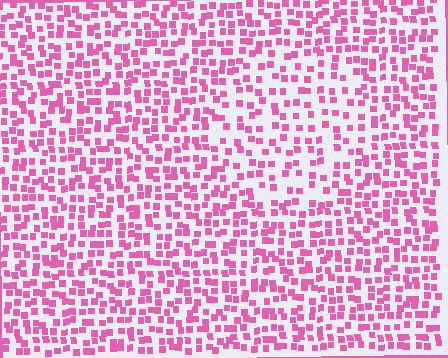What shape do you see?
I see a circle.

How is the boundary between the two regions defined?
The boundary is defined by a change in element density (approximately 1.6x ratio). All elements are the same color, size, and shape.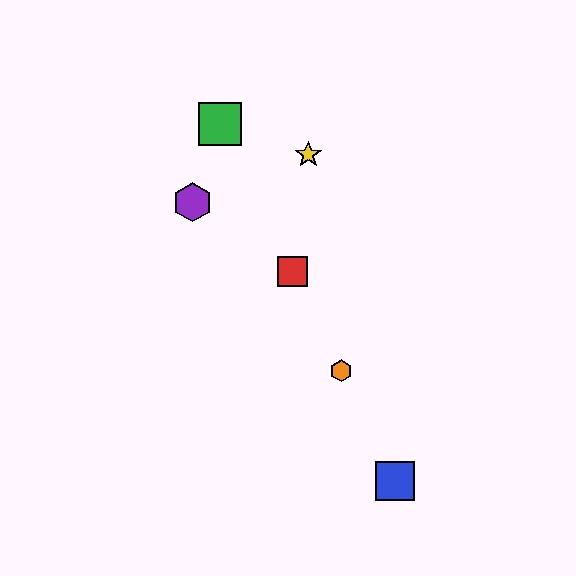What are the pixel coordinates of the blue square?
The blue square is at (395, 481).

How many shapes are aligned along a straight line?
4 shapes (the red square, the blue square, the green square, the orange hexagon) are aligned along a straight line.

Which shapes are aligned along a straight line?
The red square, the blue square, the green square, the orange hexagon are aligned along a straight line.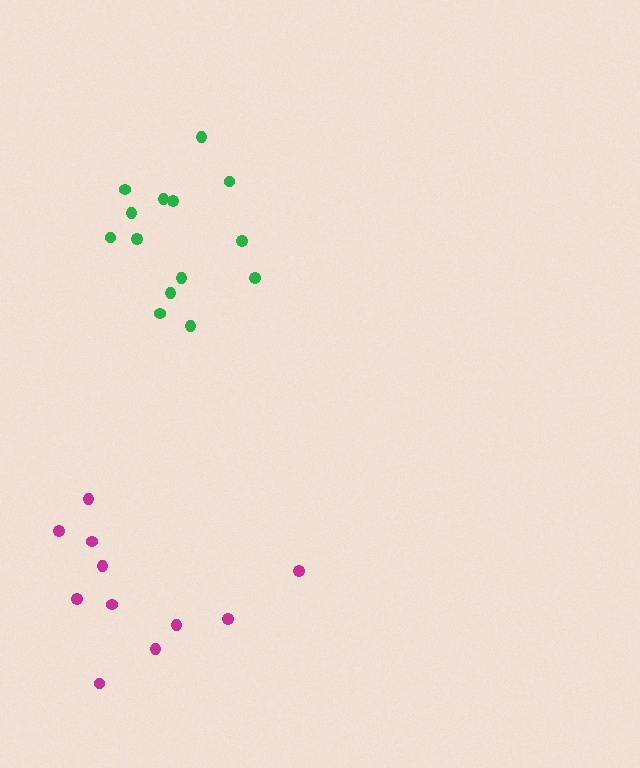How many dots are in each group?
Group 1: 11 dots, Group 2: 14 dots (25 total).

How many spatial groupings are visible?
There are 2 spatial groupings.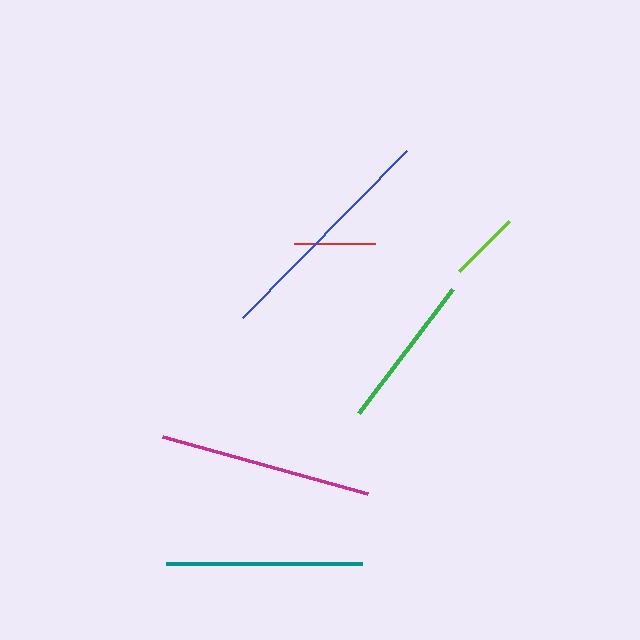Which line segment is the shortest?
The lime line is the shortest at approximately 71 pixels.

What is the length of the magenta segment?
The magenta segment is approximately 212 pixels long.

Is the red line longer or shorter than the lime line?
The red line is longer than the lime line.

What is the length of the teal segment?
The teal segment is approximately 196 pixels long.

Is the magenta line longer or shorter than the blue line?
The blue line is longer than the magenta line.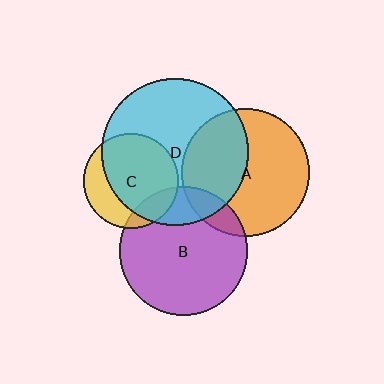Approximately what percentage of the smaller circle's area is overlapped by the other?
Approximately 70%.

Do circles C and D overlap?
Yes.